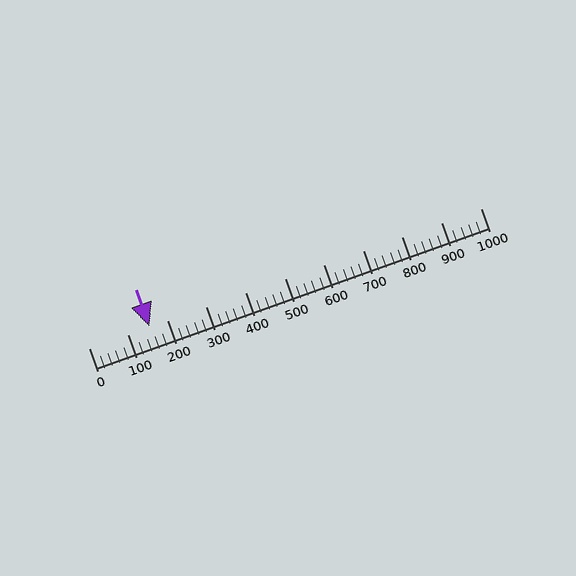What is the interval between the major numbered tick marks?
The major tick marks are spaced 100 units apart.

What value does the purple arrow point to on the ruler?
The purple arrow points to approximately 154.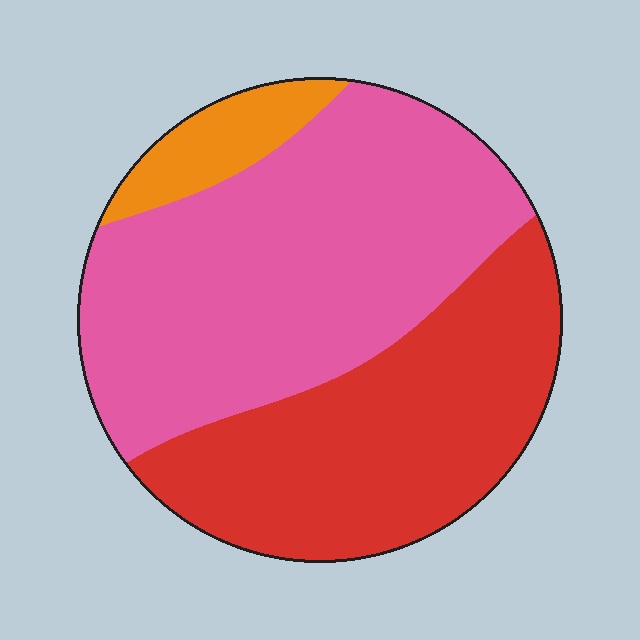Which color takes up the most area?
Pink, at roughly 55%.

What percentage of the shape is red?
Red covers about 40% of the shape.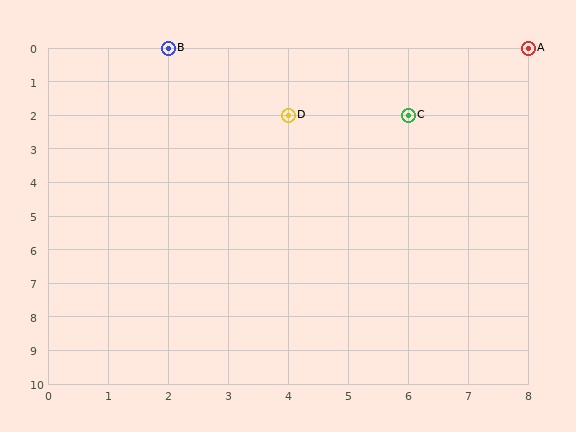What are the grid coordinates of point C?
Point C is at grid coordinates (6, 2).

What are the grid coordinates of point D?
Point D is at grid coordinates (4, 2).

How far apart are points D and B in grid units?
Points D and B are 2 columns and 2 rows apart (about 2.8 grid units diagonally).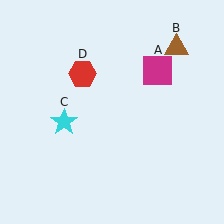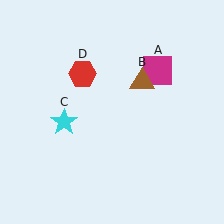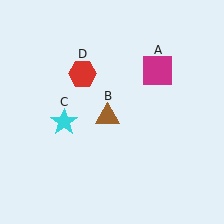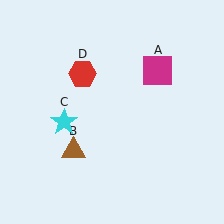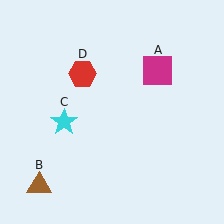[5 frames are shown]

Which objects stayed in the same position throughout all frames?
Magenta square (object A) and cyan star (object C) and red hexagon (object D) remained stationary.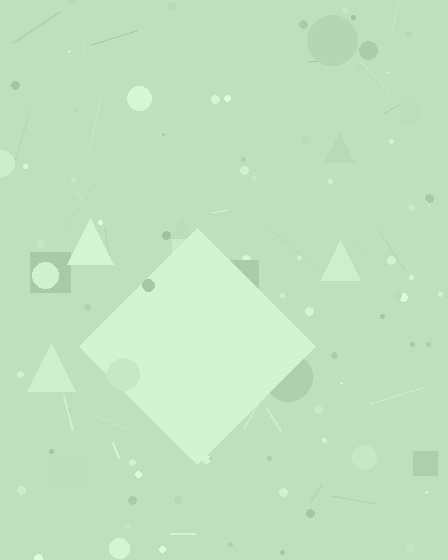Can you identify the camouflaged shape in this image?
The camouflaged shape is a diamond.